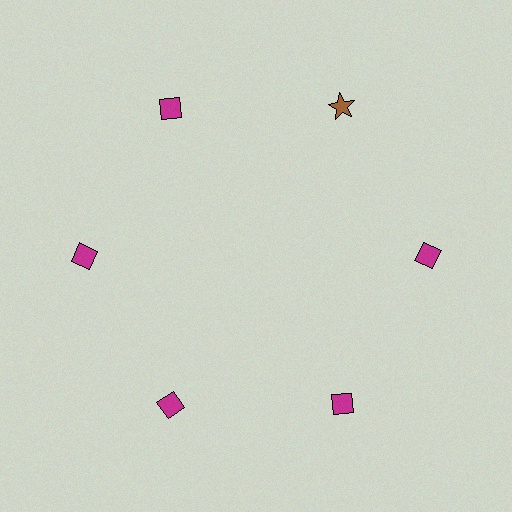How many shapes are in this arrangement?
There are 6 shapes arranged in a ring pattern.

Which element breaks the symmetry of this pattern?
The brown star at roughly the 1 o'clock position breaks the symmetry. All other shapes are magenta diamonds.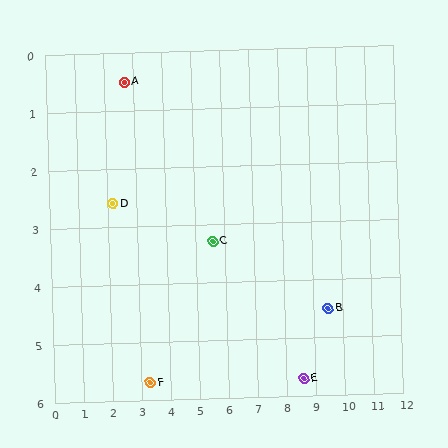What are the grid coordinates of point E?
Point E is at approximately (8.6, 5.7).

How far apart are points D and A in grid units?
Points D and A are about 2.2 grid units apart.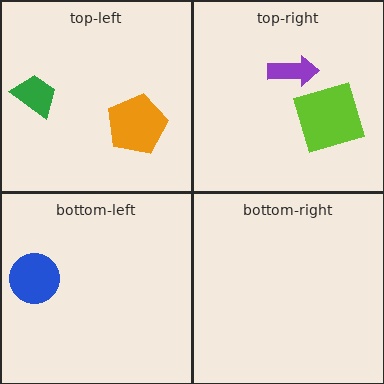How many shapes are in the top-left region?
2.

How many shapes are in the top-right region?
2.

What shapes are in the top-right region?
The purple arrow, the lime square.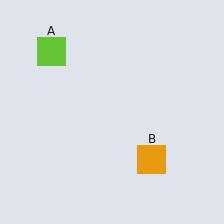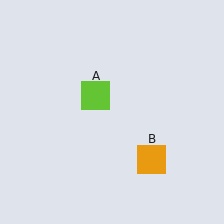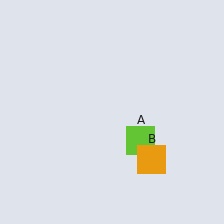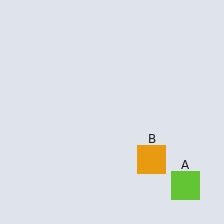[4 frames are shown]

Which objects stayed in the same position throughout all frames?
Orange square (object B) remained stationary.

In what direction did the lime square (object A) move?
The lime square (object A) moved down and to the right.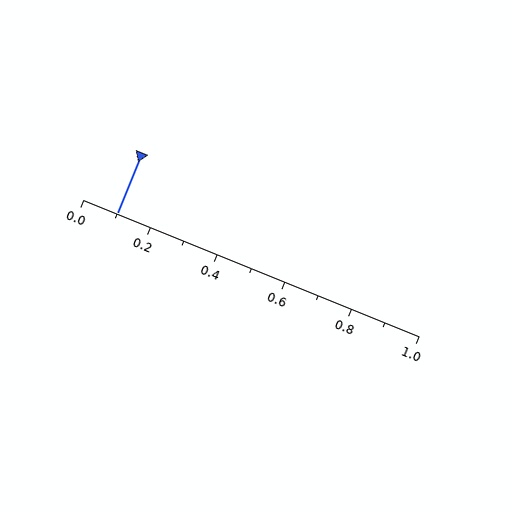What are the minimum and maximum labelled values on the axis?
The axis runs from 0.0 to 1.0.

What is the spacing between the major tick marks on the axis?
The major ticks are spaced 0.2 apart.